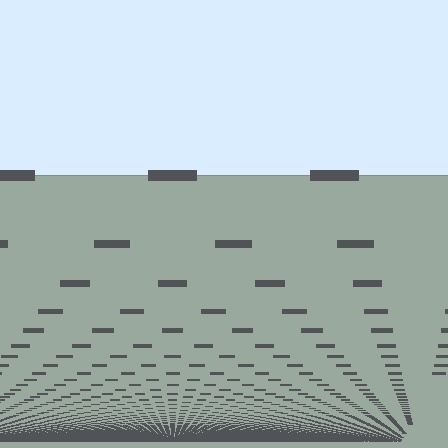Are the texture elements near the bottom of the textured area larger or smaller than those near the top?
Smaller. The gradient is inverted — elements near the bottom are smaller and denser.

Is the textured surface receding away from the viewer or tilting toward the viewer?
The surface appears to tilt toward the viewer. Texture elements get larger and sparser toward the top.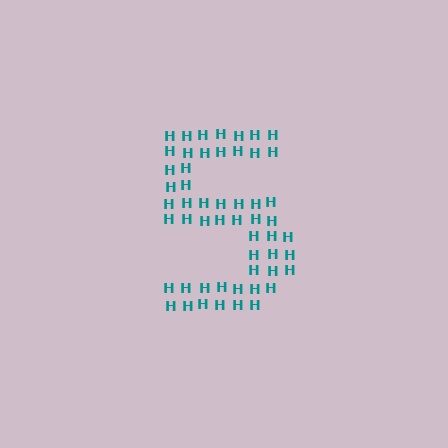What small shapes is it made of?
It is made of small letter H's.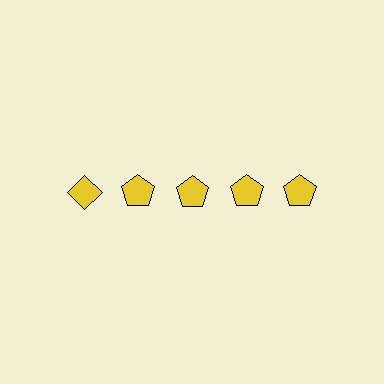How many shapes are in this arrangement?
There are 5 shapes arranged in a grid pattern.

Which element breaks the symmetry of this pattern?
The yellow diamond in the top row, leftmost column breaks the symmetry. All other shapes are yellow pentagons.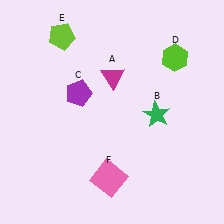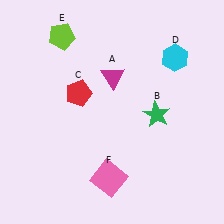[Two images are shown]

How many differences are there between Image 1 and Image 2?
There are 2 differences between the two images.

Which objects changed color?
C changed from purple to red. D changed from lime to cyan.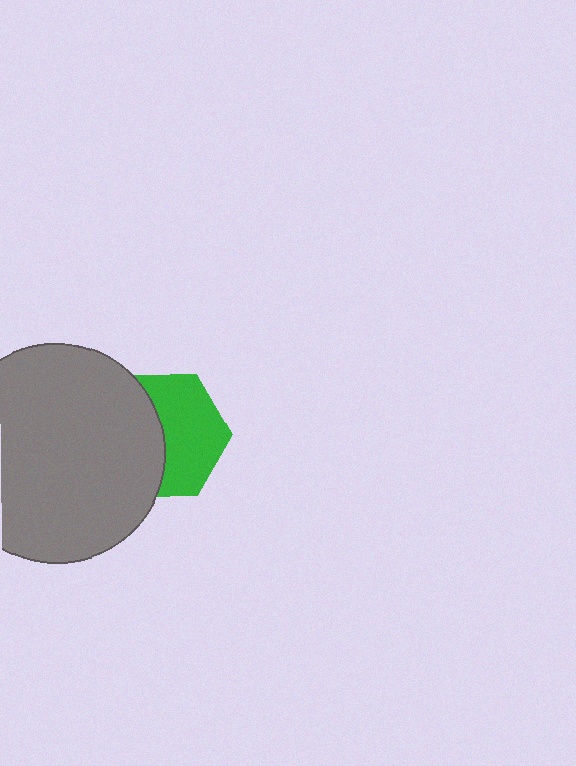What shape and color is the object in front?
The object in front is a gray circle.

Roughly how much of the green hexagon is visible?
About half of it is visible (roughly 54%).